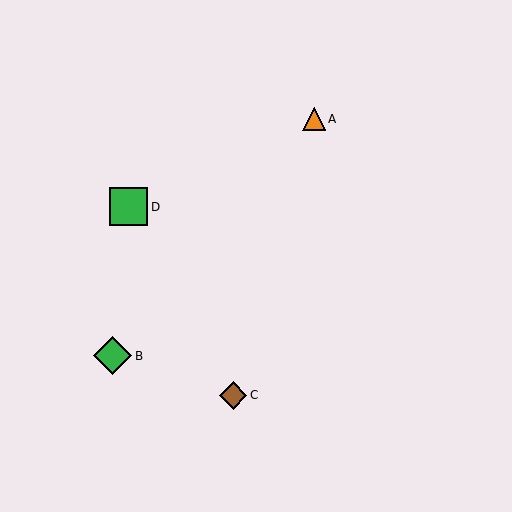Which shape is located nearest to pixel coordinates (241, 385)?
The brown diamond (labeled C) at (233, 395) is nearest to that location.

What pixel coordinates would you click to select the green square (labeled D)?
Click at (129, 207) to select the green square D.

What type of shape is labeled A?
Shape A is an orange triangle.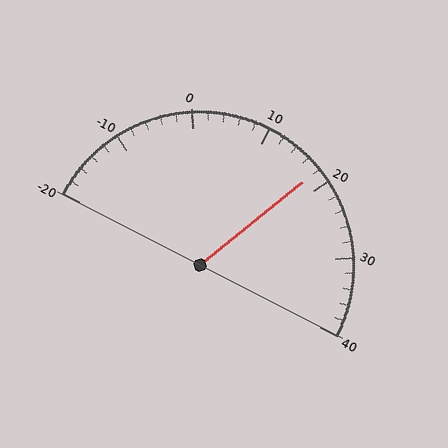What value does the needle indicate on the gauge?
The needle indicates approximately 18.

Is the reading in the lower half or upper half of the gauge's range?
The reading is in the upper half of the range (-20 to 40).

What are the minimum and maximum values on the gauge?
The gauge ranges from -20 to 40.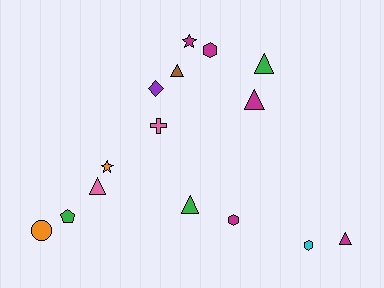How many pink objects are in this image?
There are 2 pink objects.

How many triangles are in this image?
There are 6 triangles.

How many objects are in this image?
There are 15 objects.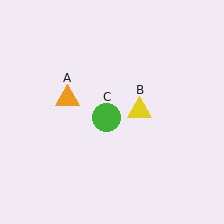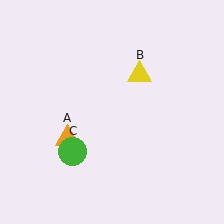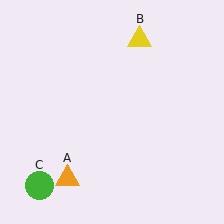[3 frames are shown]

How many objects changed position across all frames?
3 objects changed position: orange triangle (object A), yellow triangle (object B), green circle (object C).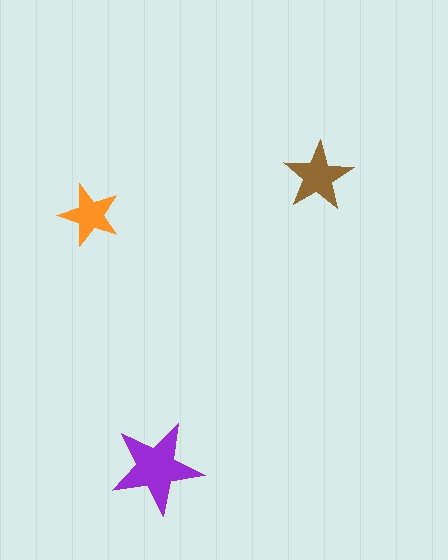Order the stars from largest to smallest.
the purple one, the brown one, the orange one.